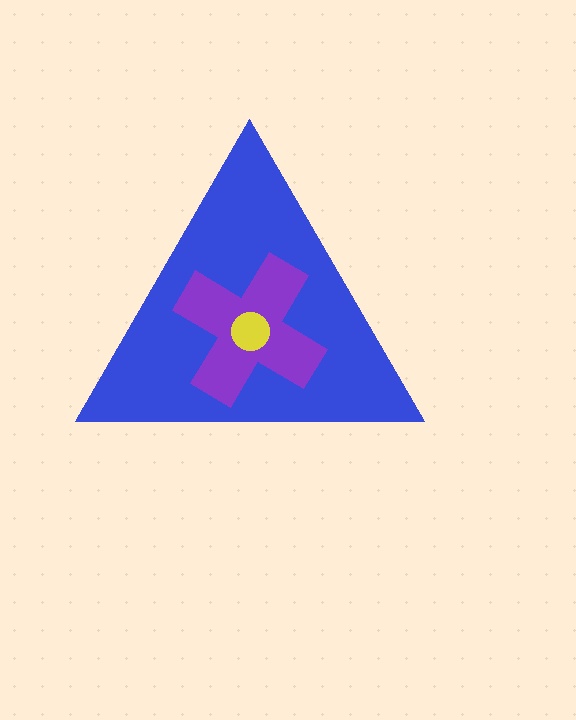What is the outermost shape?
The blue triangle.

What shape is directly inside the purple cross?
The yellow circle.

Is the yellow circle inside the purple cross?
Yes.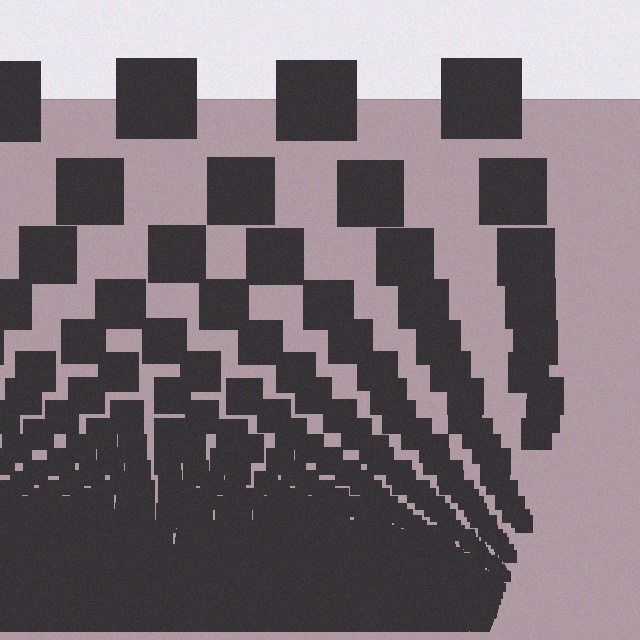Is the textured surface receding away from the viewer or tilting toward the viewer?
The surface appears to tilt toward the viewer. Texture elements get larger and sparser toward the top.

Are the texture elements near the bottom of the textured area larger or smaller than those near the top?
Smaller. The gradient is inverted — elements near the bottom are smaller and denser.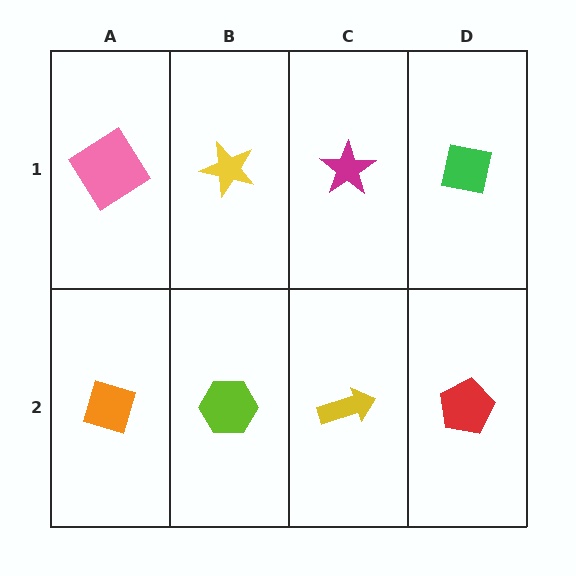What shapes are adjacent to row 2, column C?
A magenta star (row 1, column C), a lime hexagon (row 2, column B), a red pentagon (row 2, column D).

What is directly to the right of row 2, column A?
A lime hexagon.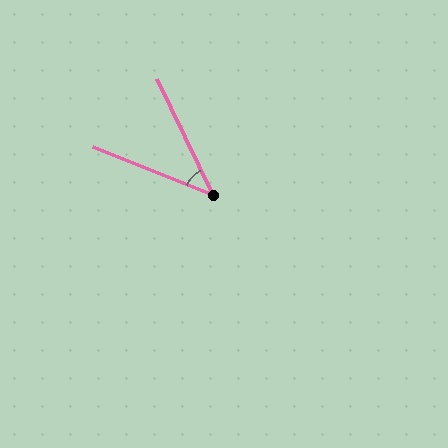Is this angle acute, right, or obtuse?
It is acute.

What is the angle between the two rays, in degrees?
Approximately 42 degrees.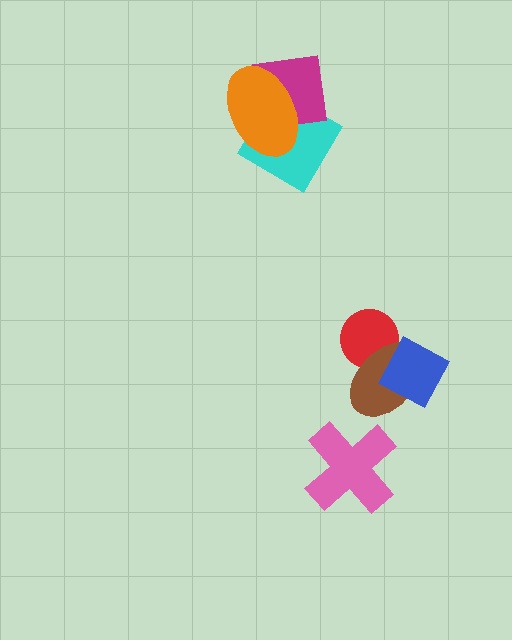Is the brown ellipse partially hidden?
Yes, it is partially covered by another shape.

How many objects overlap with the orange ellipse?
2 objects overlap with the orange ellipse.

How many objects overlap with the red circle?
2 objects overlap with the red circle.